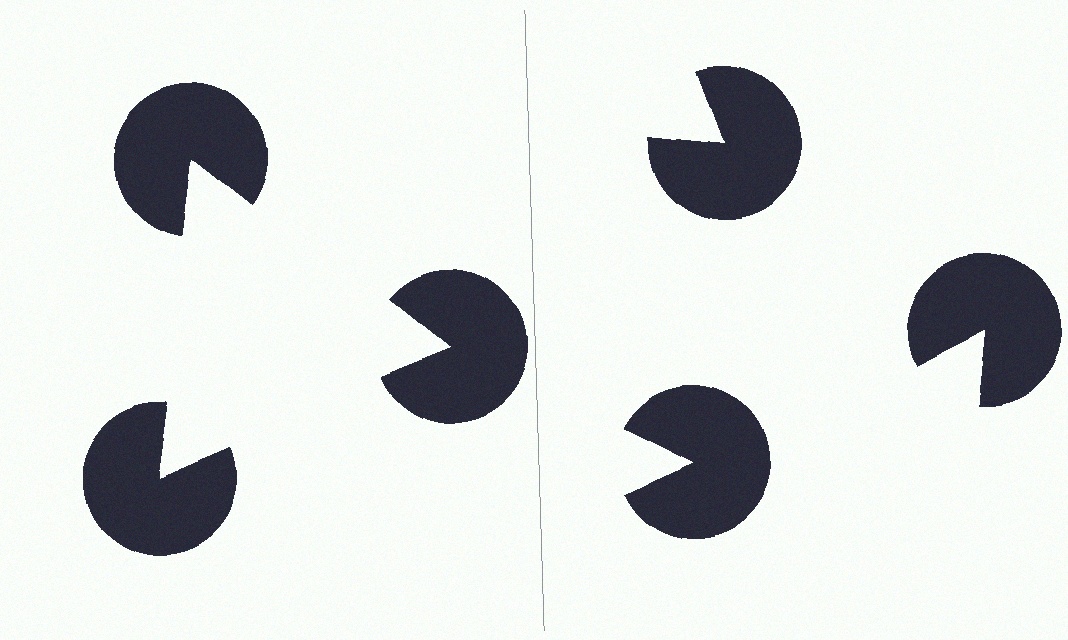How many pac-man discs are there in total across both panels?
6 — 3 on each side.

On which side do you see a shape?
An illusory triangle appears on the left side. On the right side the wedge cuts are rotated, so no coherent shape forms.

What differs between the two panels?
The pac-man discs are positioned identically on both sides; only the wedge orientations differ. On the left they align to a triangle; on the right they are misaligned.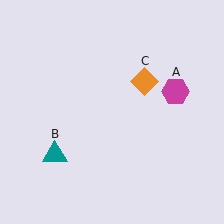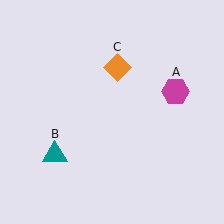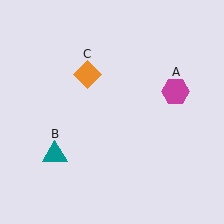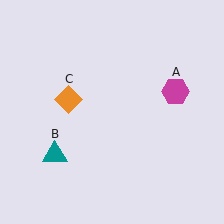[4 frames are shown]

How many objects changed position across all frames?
1 object changed position: orange diamond (object C).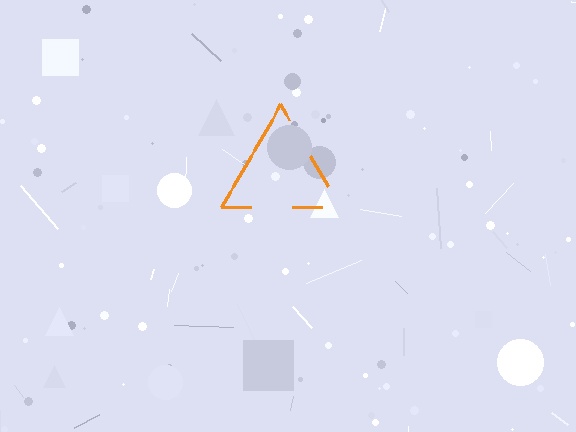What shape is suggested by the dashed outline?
The dashed outline suggests a triangle.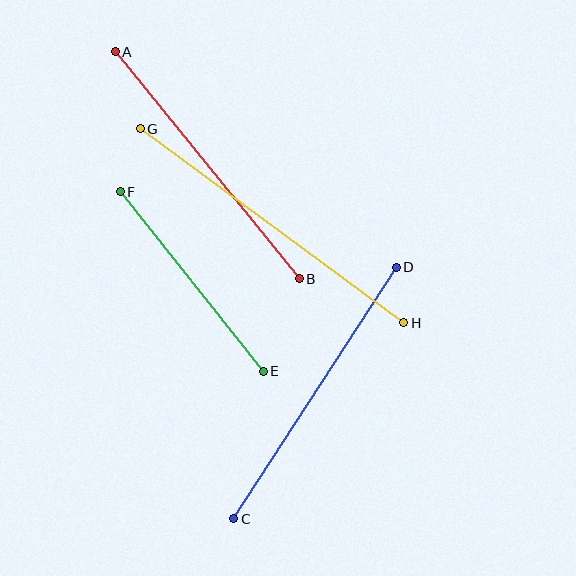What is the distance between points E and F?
The distance is approximately 229 pixels.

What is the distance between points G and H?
The distance is approximately 327 pixels.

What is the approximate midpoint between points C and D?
The midpoint is at approximately (315, 393) pixels.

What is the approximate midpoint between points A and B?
The midpoint is at approximately (207, 165) pixels.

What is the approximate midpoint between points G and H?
The midpoint is at approximately (272, 226) pixels.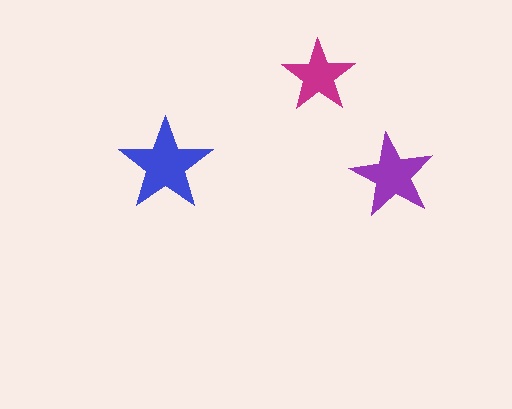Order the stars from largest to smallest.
the blue one, the purple one, the magenta one.